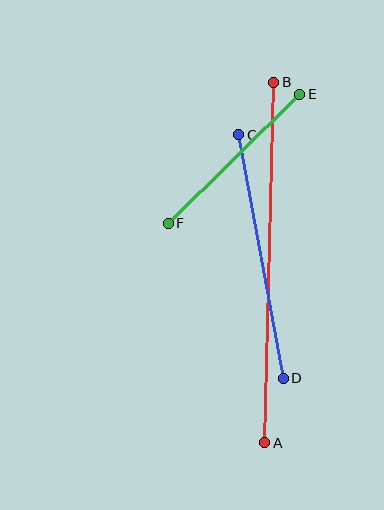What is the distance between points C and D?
The distance is approximately 248 pixels.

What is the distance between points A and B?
The distance is approximately 360 pixels.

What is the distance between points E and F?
The distance is approximately 184 pixels.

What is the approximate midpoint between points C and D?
The midpoint is at approximately (261, 257) pixels.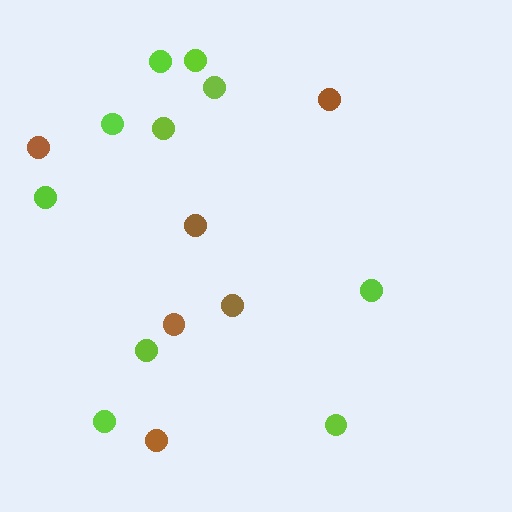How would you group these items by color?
There are 2 groups: one group of brown circles (6) and one group of lime circles (10).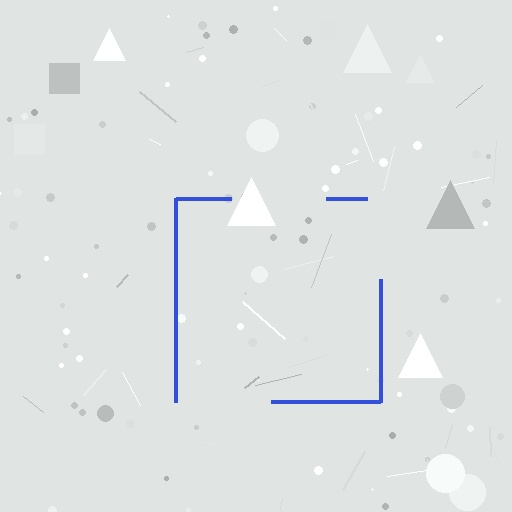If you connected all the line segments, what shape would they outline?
They would outline a square.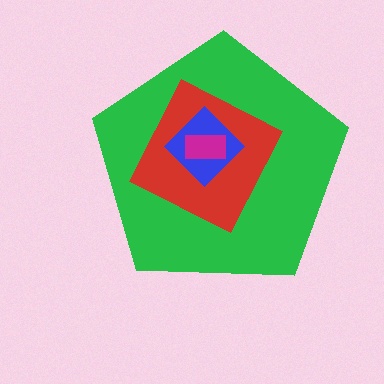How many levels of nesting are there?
4.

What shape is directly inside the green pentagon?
The red square.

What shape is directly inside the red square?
The blue diamond.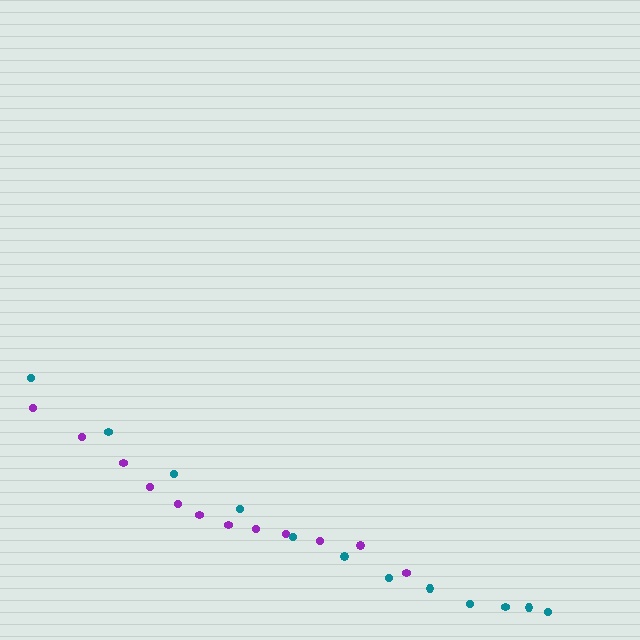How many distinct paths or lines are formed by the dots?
There are 2 distinct paths.